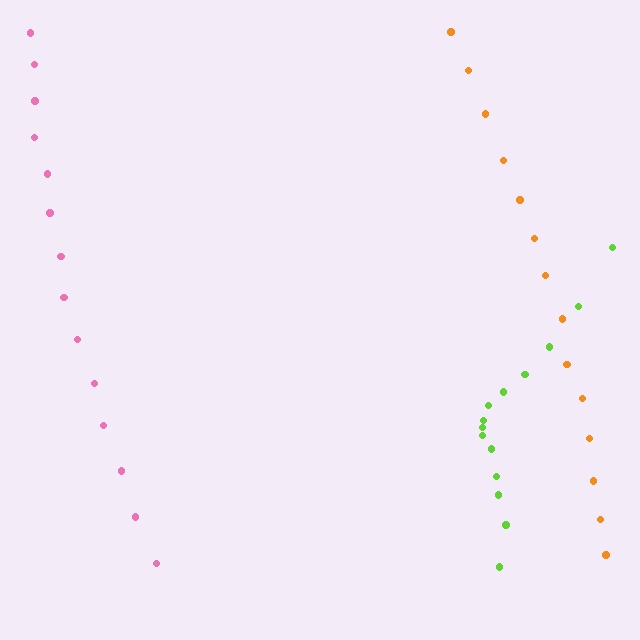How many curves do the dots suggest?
There are 3 distinct paths.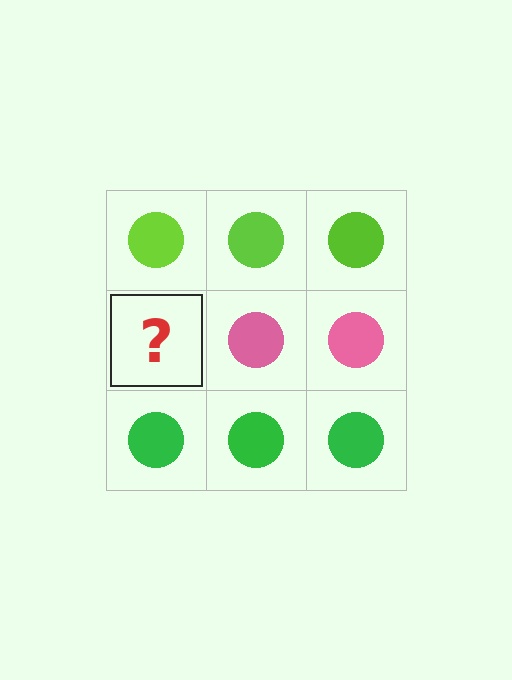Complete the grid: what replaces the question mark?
The question mark should be replaced with a pink circle.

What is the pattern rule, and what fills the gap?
The rule is that each row has a consistent color. The gap should be filled with a pink circle.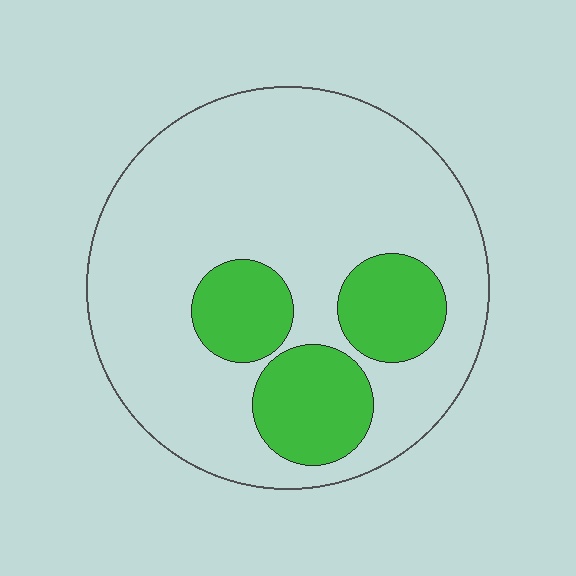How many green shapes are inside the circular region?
3.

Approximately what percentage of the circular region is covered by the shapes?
Approximately 25%.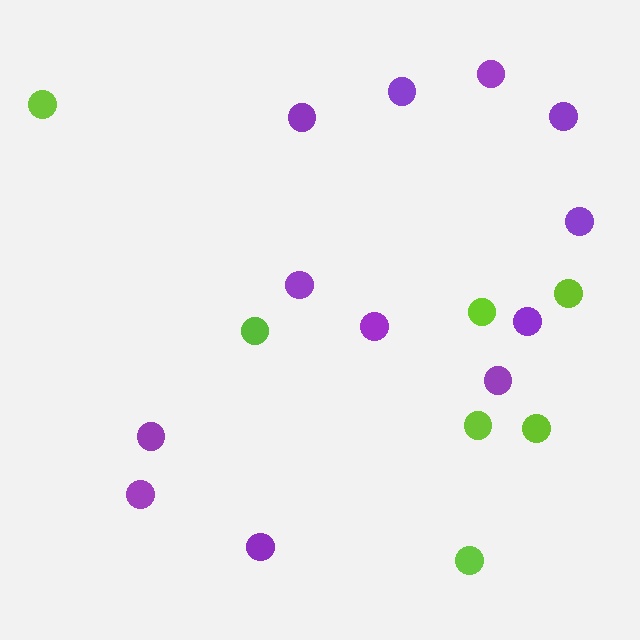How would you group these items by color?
There are 2 groups: one group of purple circles (12) and one group of lime circles (7).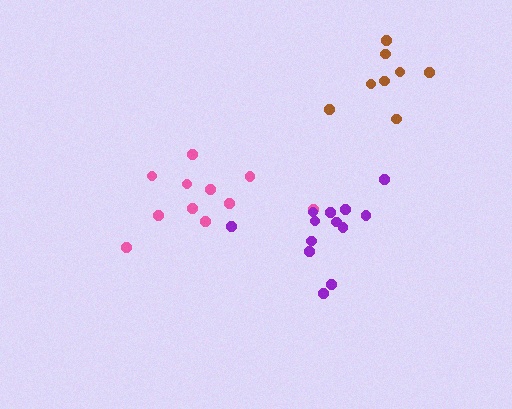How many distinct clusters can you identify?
There are 3 distinct clusters.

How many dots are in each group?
Group 1: 11 dots, Group 2: 8 dots, Group 3: 13 dots (32 total).